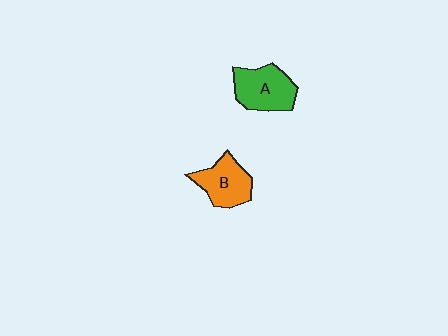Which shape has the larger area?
Shape A (green).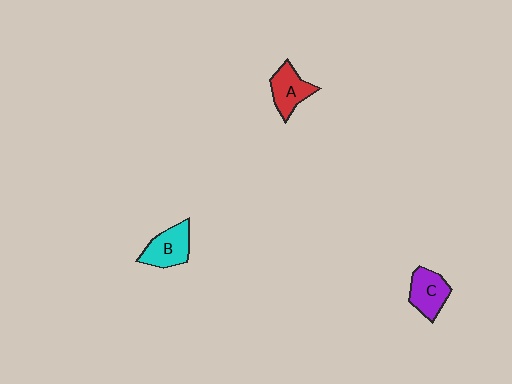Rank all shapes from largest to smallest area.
From largest to smallest: B (cyan), C (purple), A (red).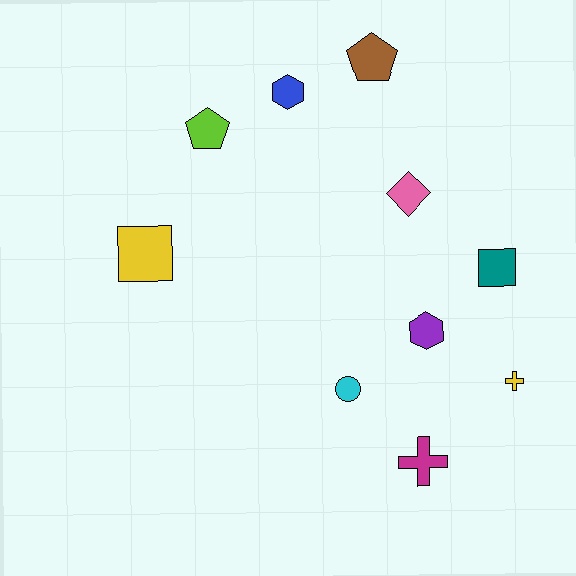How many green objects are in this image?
There are no green objects.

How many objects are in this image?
There are 10 objects.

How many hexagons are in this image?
There are 2 hexagons.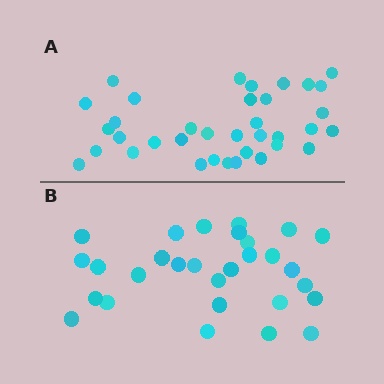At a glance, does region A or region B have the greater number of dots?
Region A (the top region) has more dots.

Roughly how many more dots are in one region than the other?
Region A has roughly 8 or so more dots than region B.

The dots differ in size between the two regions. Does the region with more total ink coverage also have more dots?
No. Region B has more total ink coverage because its dots are larger, but region A actually contains more individual dots. Total area can be misleading — the number of items is what matters here.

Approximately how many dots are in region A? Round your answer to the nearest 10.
About 40 dots. (The exact count is 36, which rounds to 40.)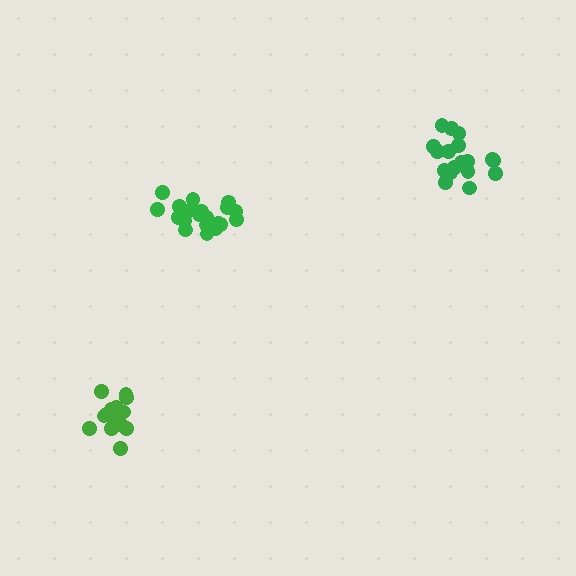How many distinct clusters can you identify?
There are 3 distinct clusters.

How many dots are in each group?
Group 1: 20 dots, Group 2: 20 dots, Group 3: 18 dots (58 total).